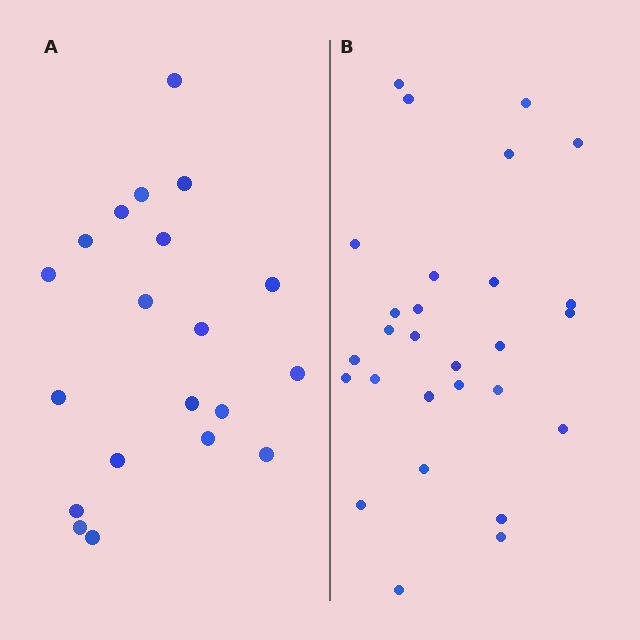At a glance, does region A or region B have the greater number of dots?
Region B (the right region) has more dots.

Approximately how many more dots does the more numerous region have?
Region B has roughly 8 or so more dots than region A.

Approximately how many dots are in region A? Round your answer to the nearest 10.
About 20 dots.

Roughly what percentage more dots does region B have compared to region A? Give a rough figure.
About 40% more.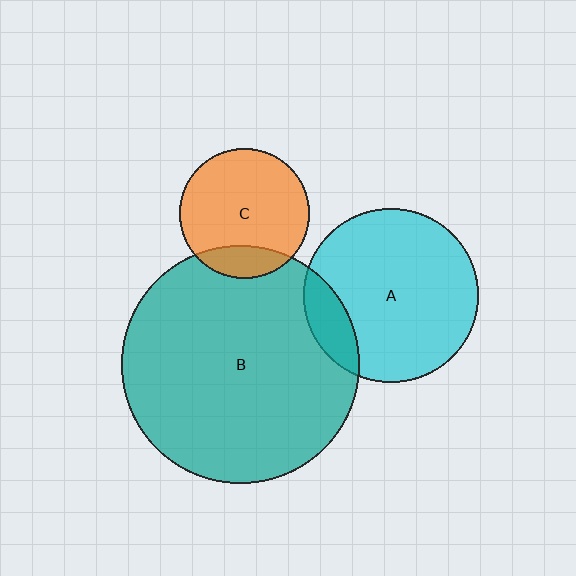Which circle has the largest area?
Circle B (teal).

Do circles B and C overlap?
Yes.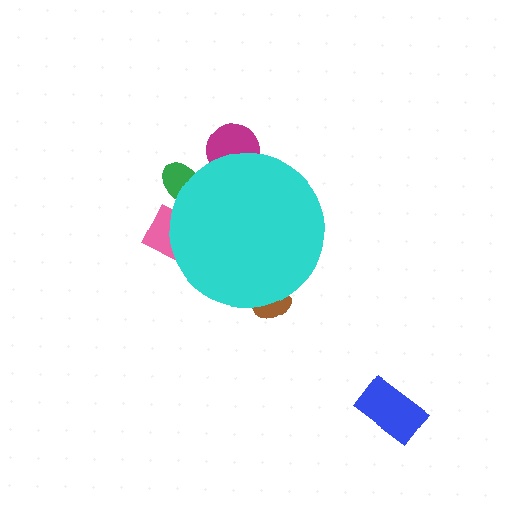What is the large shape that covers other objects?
A cyan circle.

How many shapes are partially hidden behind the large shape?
4 shapes are partially hidden.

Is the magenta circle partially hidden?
Yes, the magenta circle is partially hidden behind the cyan circle.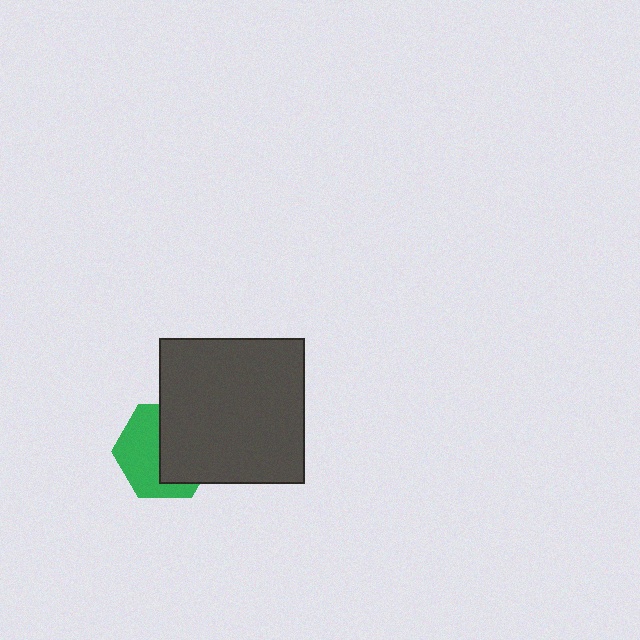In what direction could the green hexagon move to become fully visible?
The green hexagon could move left. That would shift it out from behind the dark gray square entirely.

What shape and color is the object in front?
The object in front is a dark gray square.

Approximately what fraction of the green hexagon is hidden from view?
Roughly 50% of the green hexagon is hidden behind the dark gray square.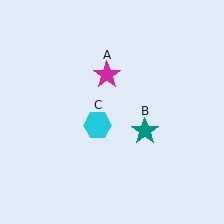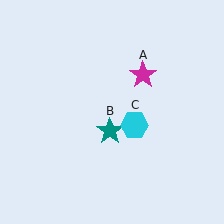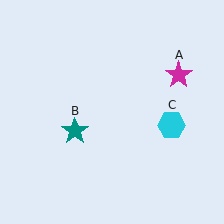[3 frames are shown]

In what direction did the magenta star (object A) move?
The magenta star (object A) moved right.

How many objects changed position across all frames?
3 objects changed position: magenta star (object A), teal star (object B), cyan hexagon (object C).